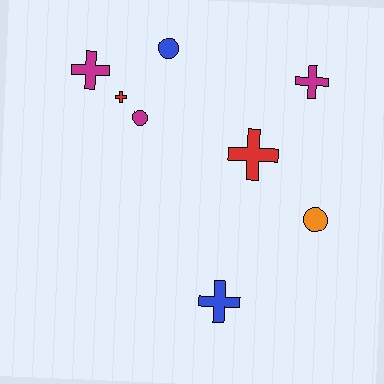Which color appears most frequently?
Magenta, with 3 objects.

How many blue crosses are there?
There is 1 blue cross.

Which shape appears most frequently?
Cross, with 5 objects.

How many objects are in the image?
There are 8 objects.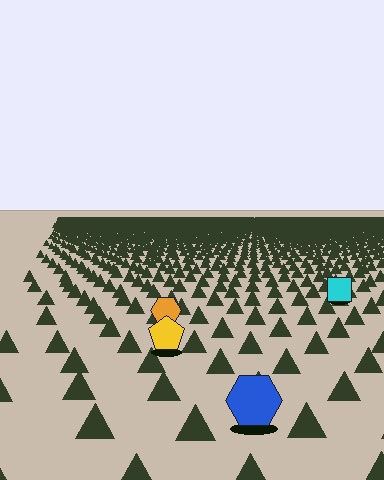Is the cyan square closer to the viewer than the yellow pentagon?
No. The yellow pentagon is closer — you can tell from the texture gradient: the ground texture is coarser near it.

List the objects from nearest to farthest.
From nearest to farthest: the blue hexagon, the yellow pentagon, the orange hexagon, the cyan square.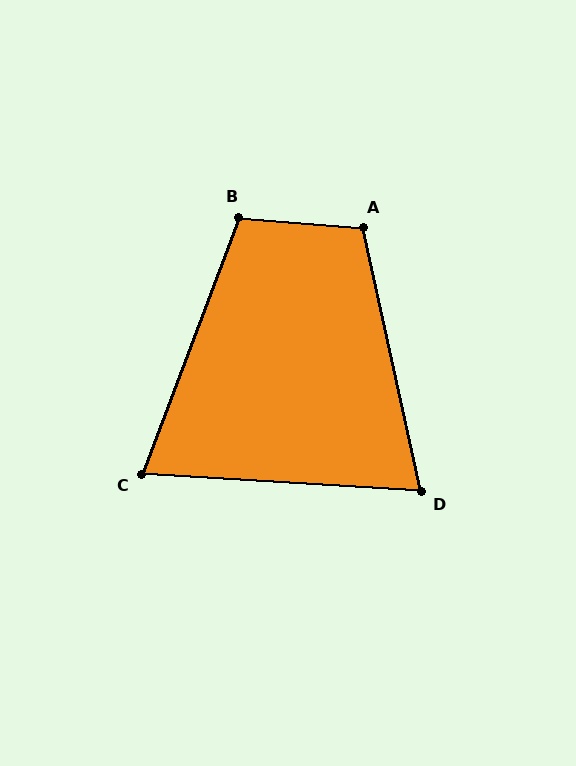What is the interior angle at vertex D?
Approximately 74 degrees (acute).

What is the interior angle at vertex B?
Approximately 106 degrees (obtuse).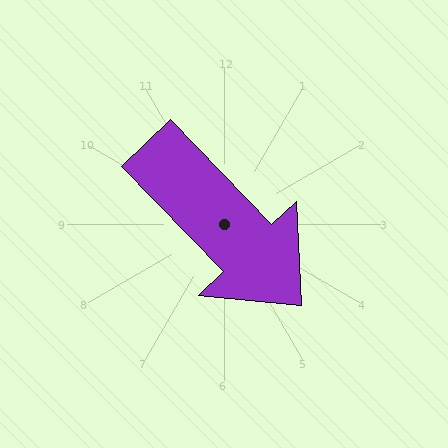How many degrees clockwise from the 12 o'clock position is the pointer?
Approximately 136 degrees.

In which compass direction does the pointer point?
Southeast.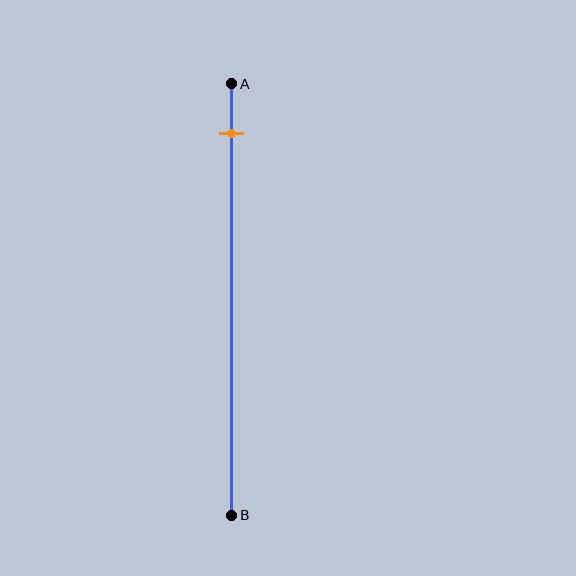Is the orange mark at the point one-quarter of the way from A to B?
No, the mark is at about 10% from A, not at the 25% one-quarter point.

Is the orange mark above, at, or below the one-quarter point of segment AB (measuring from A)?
The orange mark is above the one-quarter point of segment AB.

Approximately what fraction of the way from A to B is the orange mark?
The orange mark is approximately 10% of the way from A to B.